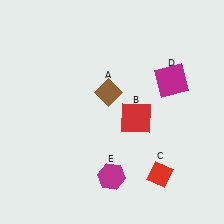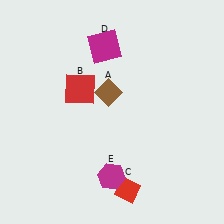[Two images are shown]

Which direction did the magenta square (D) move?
The magenta square (D) moved left.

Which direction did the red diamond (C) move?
The red diamond (C) moved left.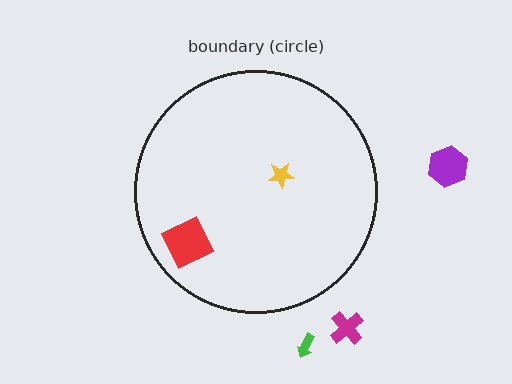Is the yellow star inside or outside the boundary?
Inside.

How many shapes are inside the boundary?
2 inside, 3 outside.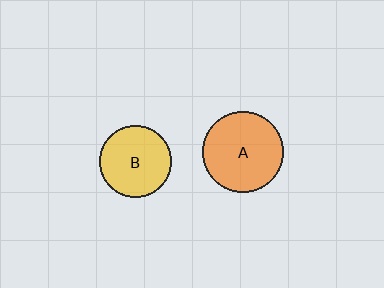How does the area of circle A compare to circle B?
Approximately 1.3 times.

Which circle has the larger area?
Circle A (orange).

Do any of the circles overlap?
No, none of the circles overlap.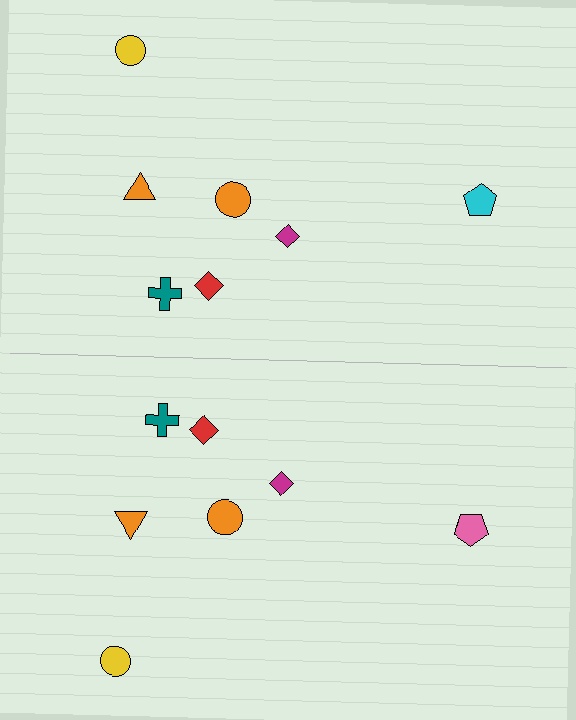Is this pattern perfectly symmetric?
No, the pattern is not perfectly symmetric. The pink pentagon on the bottom side breaks the symmetry — its mirror counterpart is cyan.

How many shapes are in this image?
There are 14 shapes in this image.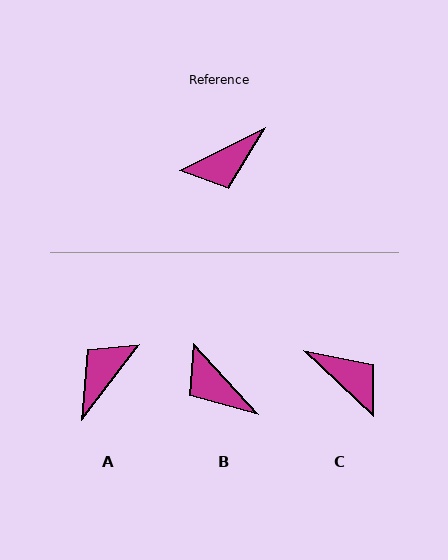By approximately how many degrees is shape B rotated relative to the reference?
Approximately 74 degrees clockwise.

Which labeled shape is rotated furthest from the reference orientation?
A, about 154 degrees away.